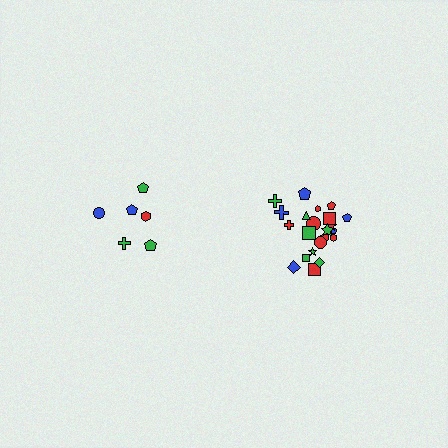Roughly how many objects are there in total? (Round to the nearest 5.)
Roughly 30 objects in total.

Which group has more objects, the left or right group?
The right group.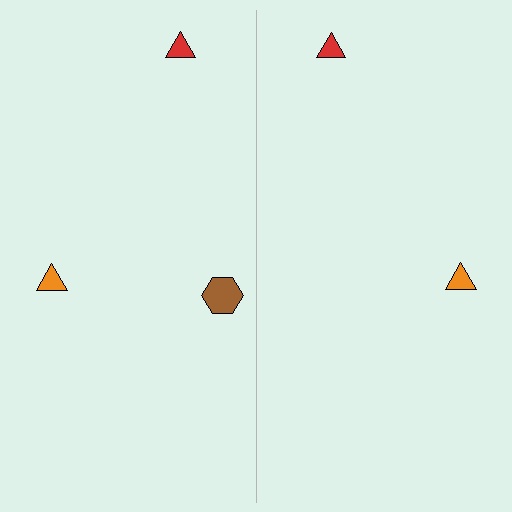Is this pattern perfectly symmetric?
No, the pattern is not perfectly symmetric. A brown hexagon is missing from the right side.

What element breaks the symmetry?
A brown hexagon is missing from the right side.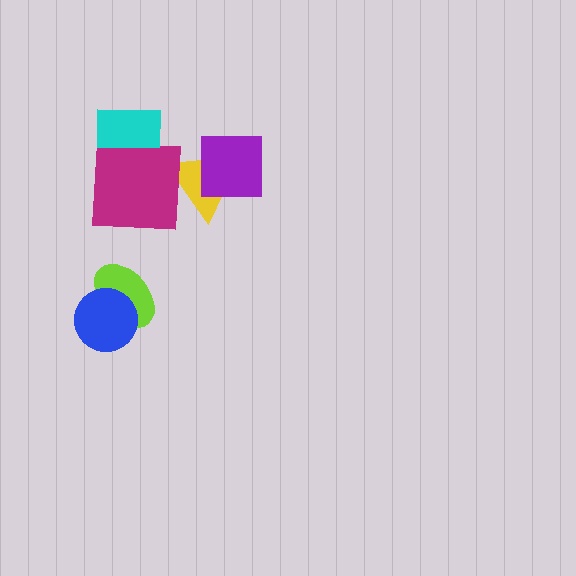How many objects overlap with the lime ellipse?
1 object overlaps with the lime ellipse.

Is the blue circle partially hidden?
No, no other shape covers it.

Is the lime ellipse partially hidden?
Yes, it is partially covered by another shape.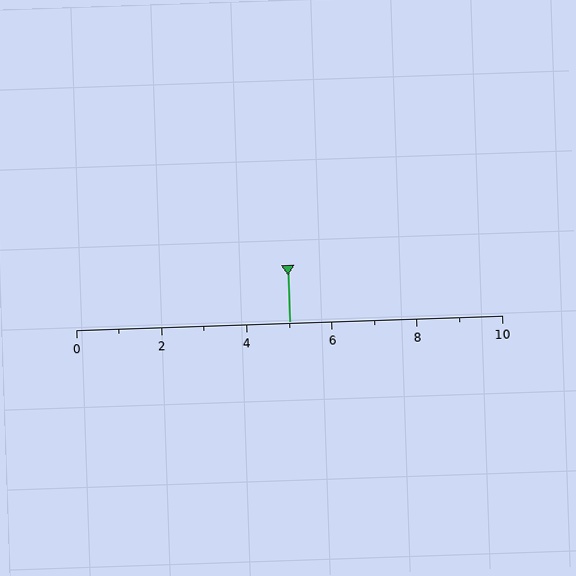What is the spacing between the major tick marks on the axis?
The major ticks are spaced 2 apart.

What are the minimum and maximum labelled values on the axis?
The axis runs from 0 to 10.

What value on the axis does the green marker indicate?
The marker indicates approximately 5.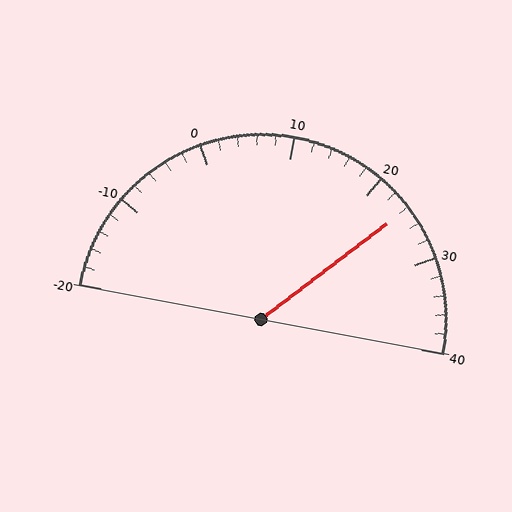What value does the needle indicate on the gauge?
The needle indicates approximately 24.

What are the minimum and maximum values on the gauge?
The gauge ranges from -20 to 40.